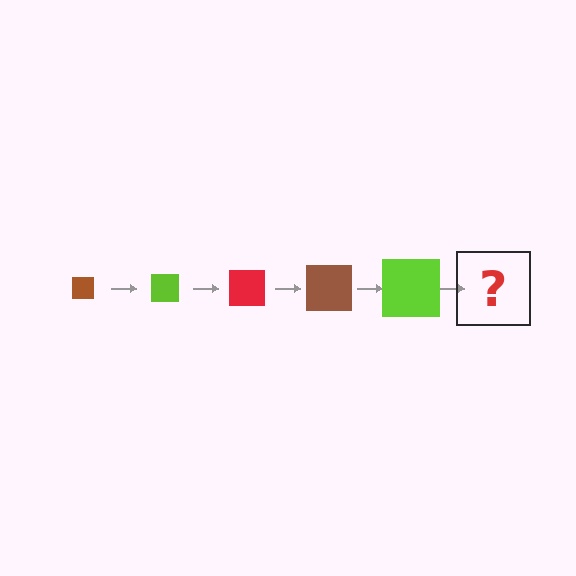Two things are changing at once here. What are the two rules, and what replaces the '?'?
The two rules are that the square grows larger each step and the color cycles through brown, lime, and red. The '?' should be a red square, larger than the previous one.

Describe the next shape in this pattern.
It should be a red square, larger than the previous one.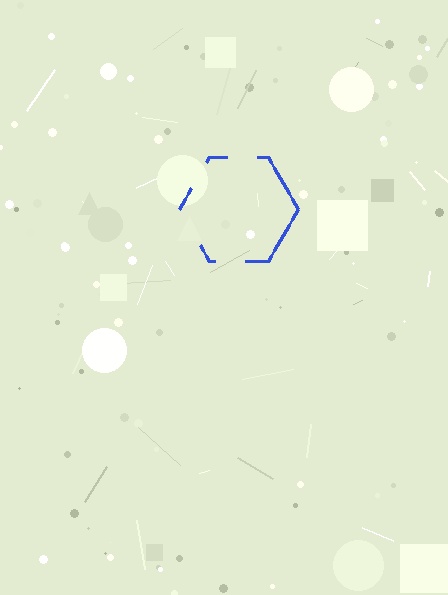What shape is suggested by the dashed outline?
The dashed outline suggests a hexagon.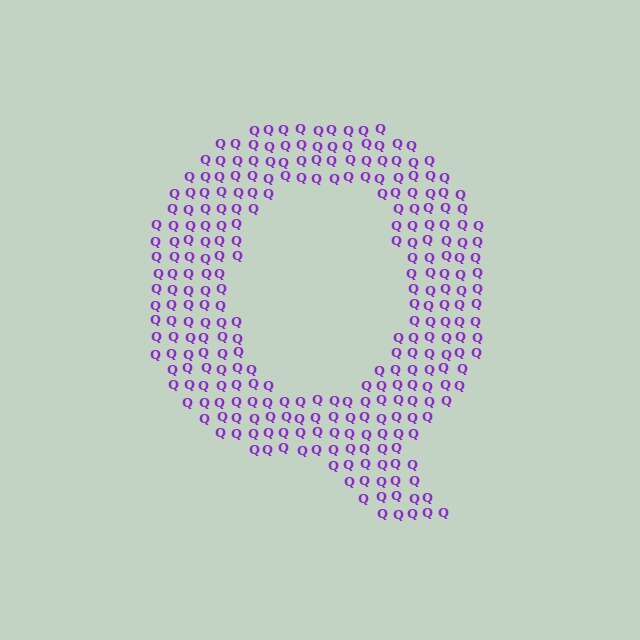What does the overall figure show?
The overall figure shows the letter Q.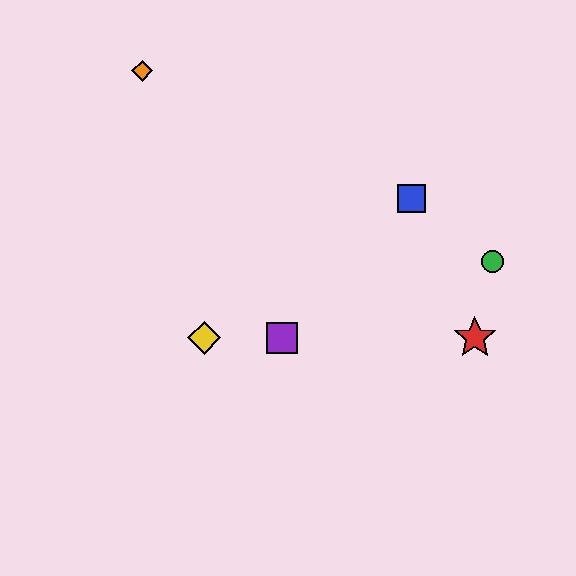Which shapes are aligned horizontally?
The red star, the yellow diamond, the purple square are aligned horizontally.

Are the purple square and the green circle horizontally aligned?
No, the purple square is at y≈338 and the green circle is at y≈262.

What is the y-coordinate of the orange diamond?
The orange diamond is at y≈71.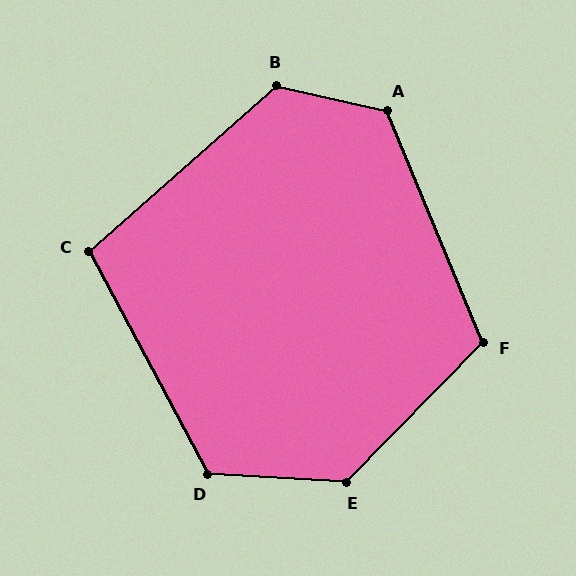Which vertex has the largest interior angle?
E, at approximately 131 degrees.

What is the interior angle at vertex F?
Approximately 113 degrees (obtuse).